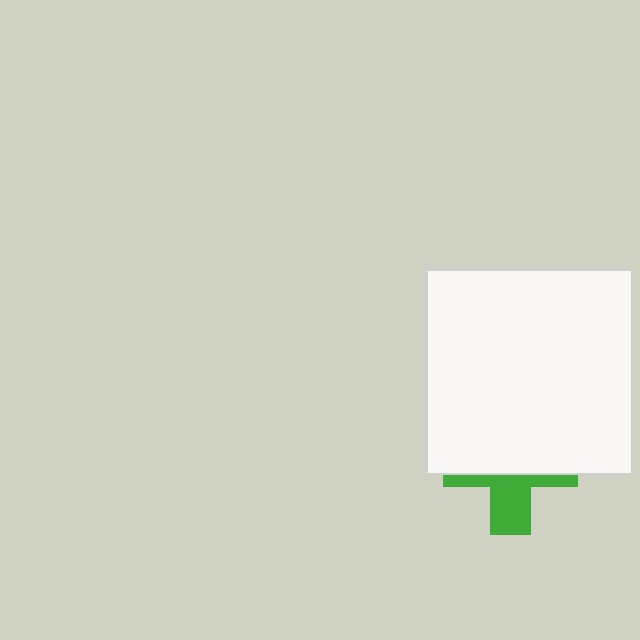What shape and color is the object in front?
The object in front is a white square.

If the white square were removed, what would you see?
You would see the complete green cross.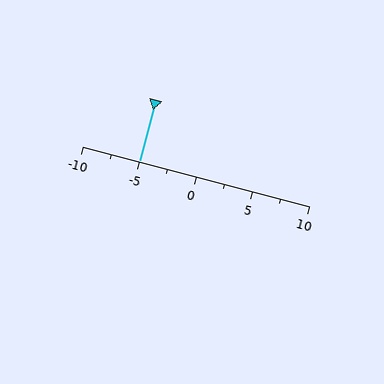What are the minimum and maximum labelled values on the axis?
The axis runs from -10 to 10.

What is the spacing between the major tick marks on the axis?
The major ticks are spaced 5 apart.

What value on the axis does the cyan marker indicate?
The marker indicates approximately -5.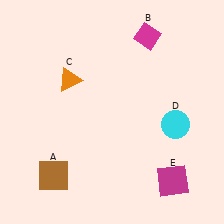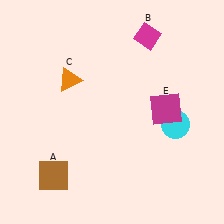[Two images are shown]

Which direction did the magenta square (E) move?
The magenta square (E) moved up.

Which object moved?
The magenta square (E) moved up.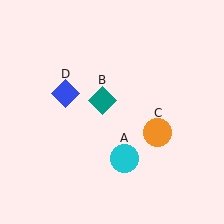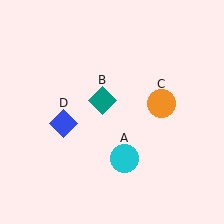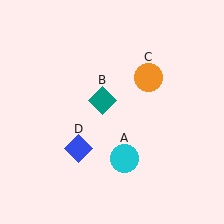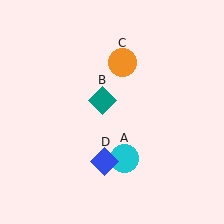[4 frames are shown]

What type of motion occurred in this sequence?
The orange circle (object C), blue diamond (object D) rotated counterclockwise around the center of the scene.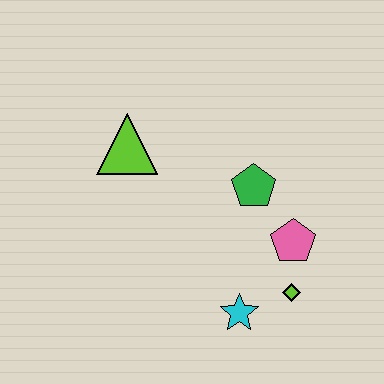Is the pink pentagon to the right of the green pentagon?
Yes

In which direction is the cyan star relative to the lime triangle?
The cyan star is below the lime triangle.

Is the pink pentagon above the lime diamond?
Yes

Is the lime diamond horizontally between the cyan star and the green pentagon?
No